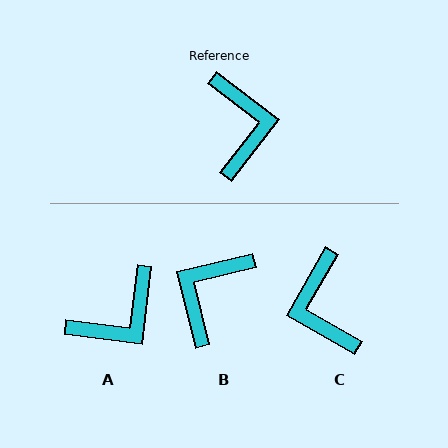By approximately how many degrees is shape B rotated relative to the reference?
Approximately 141 degrees counter-clockwise.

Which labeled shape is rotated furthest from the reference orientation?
C, about 172 degrees away.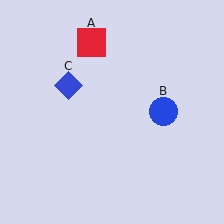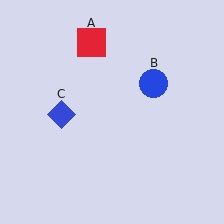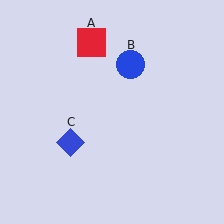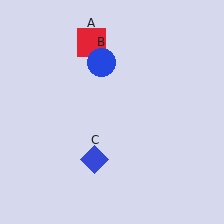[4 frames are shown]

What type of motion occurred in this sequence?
The blue circle (object B), blue diamond (object C) rotated counterclockwise around the center of the scene.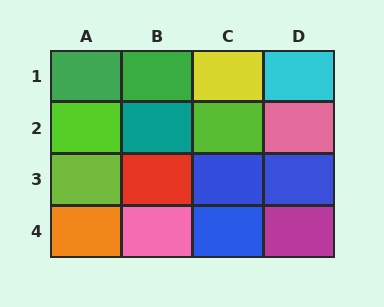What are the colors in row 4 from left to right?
Orange, pink, blue, magenta.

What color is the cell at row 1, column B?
Green.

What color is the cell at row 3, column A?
Lime.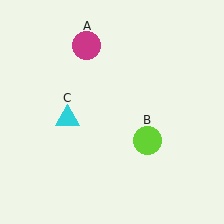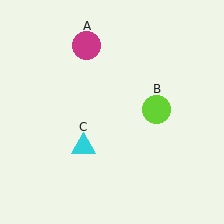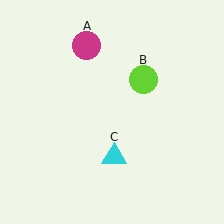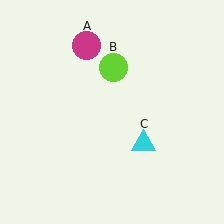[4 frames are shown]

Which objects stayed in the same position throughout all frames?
Magenta circle (object A) remained stationary.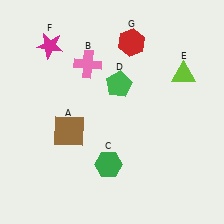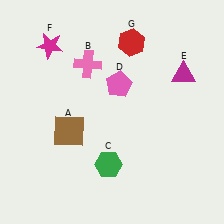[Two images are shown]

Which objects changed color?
D changed from green to pink. E changed from lime to magenta.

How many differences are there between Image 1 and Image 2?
There are 2 differences between the two images.